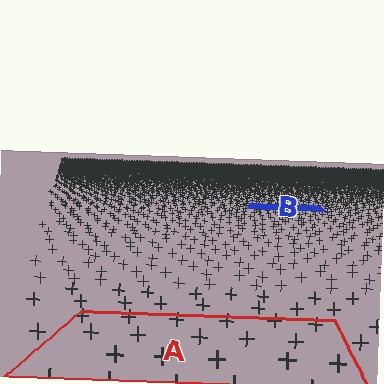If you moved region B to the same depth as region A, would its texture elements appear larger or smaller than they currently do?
They would appear larger. At a closer depth, the same texture elements are projected at a bigger on-screen size.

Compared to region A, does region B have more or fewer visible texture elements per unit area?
Region B has more texture elements per unit area — they are packed more densely because it is farther away.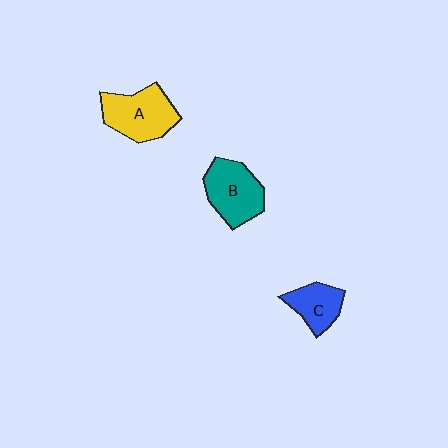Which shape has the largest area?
Shape A (yellow).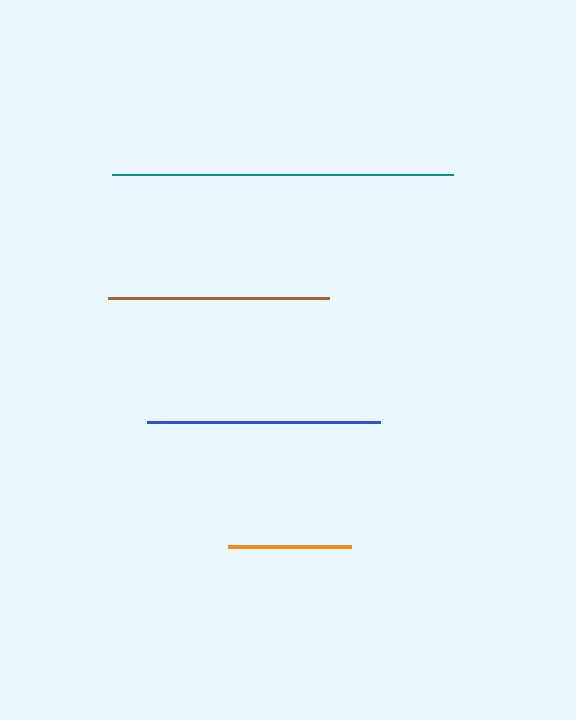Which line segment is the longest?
The teal line is the longest at approximately 341 pixels.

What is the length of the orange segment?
The orange segment is approximately 123 pixels long.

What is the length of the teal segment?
The teal segment is approximately 341 pixels long.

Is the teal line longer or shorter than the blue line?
The teal line is longer than the blue line.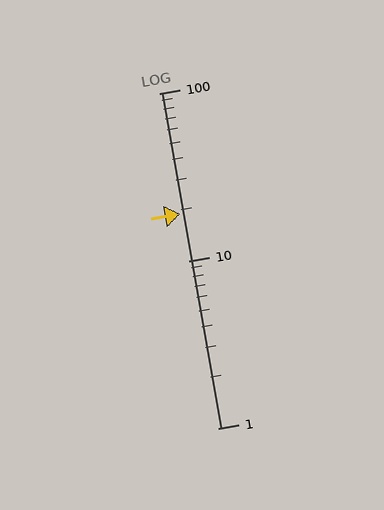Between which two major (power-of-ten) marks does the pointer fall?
The pointer is between 10 and 100.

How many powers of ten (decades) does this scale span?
The scale spans 2 decades, from 1 to 100.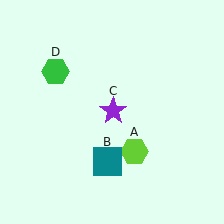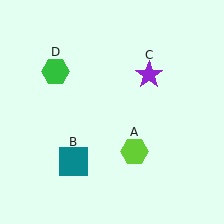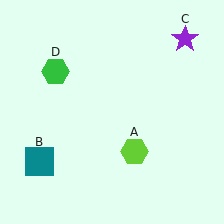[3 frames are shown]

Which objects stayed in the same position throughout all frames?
Lime hexagon (object A) and green hexagon (object D) remained stationary.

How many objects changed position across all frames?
2 objects changed position: teal square (object B), purple star (object C).